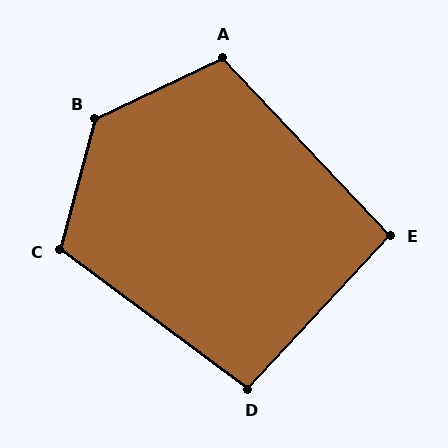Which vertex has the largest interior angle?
B, at approximately 131 degrees.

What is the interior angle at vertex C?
Approximately 111 degrees (obtuse).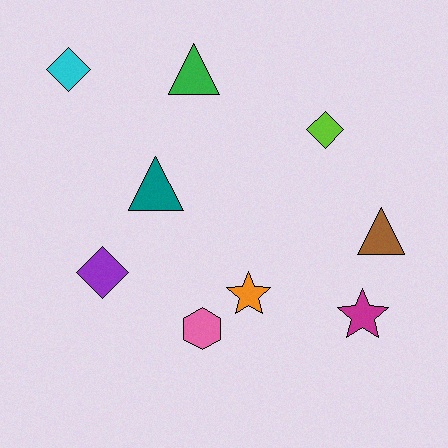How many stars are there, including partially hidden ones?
There are 2 stars.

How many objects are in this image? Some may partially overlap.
There are 9 objects.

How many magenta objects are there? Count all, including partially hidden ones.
There is 1 magenta object.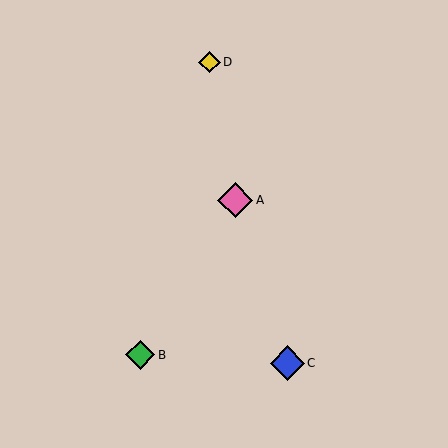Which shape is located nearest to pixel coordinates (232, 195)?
The pink diamond (labeled A) at (235, 200) is nearest to that location.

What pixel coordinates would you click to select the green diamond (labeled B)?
Click at (140, 355) to select the green diamond B.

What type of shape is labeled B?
Shape B is a green diamond.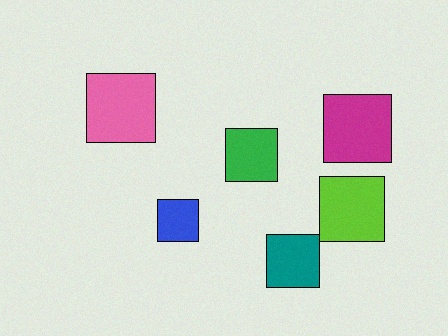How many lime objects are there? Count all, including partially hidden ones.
There is 1 lime object.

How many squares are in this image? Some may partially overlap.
There are 6 squares.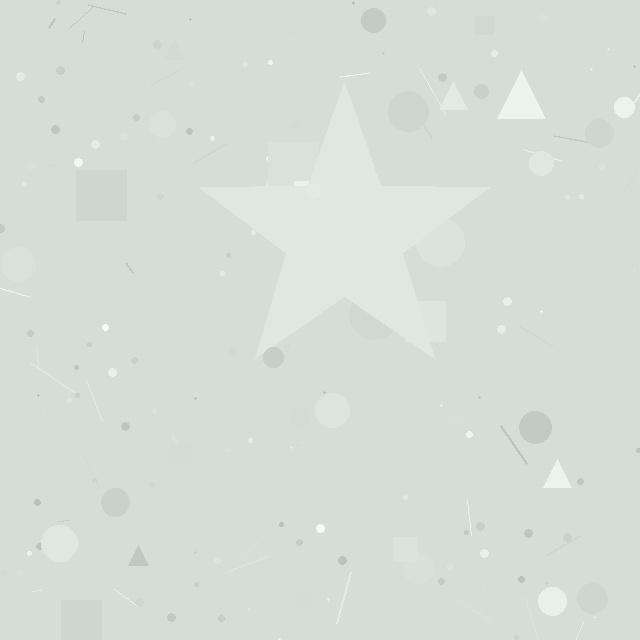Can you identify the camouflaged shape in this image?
The camouflaged shape is a star.